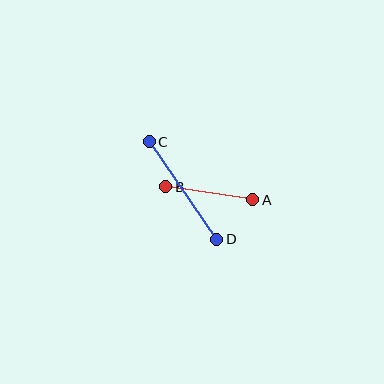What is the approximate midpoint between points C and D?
The midpoint is at approximately (183, 190) pixels.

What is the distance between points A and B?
The distance is approximately 88 pixels.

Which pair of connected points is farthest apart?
Points C and D are farthest apart.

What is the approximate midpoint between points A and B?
The midpoint is at approximately (209, 193) pixels.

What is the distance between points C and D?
The distance is approximately 119 pixels.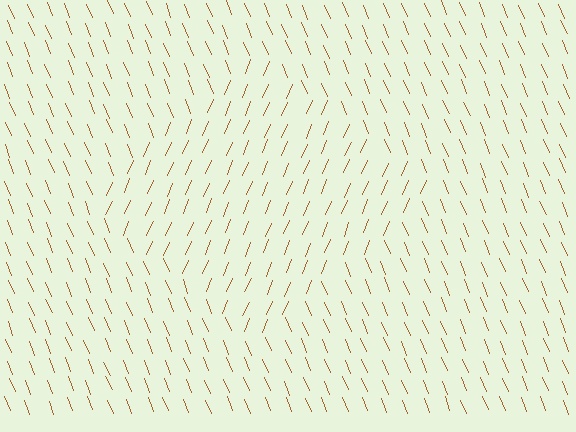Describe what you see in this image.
The image is filled with small brown line segments. A diamond region in the image has lines oriented differently from the surrounding lines, creating a visible texture boundary.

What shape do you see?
I see a diamond.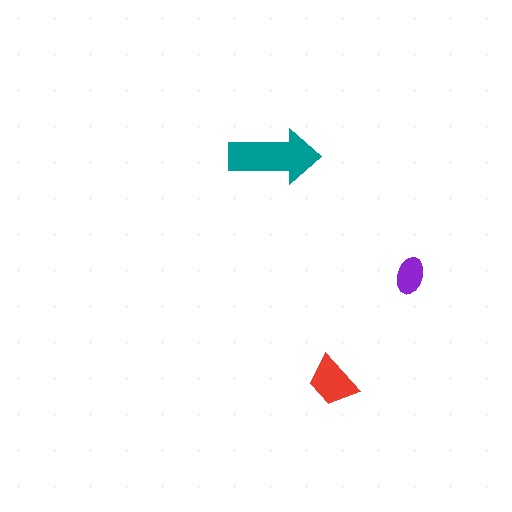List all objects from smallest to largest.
The purple ellipse, the red trapezoid, the teal arrow.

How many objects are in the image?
There are 3 objects in the image.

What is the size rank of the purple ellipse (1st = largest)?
3rd.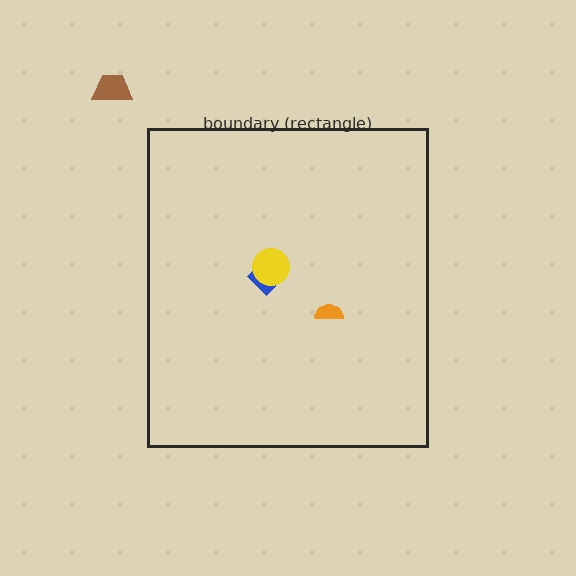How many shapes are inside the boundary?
3 inside, 1 outside.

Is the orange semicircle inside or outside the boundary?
Inside.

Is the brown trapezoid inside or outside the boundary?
Outside.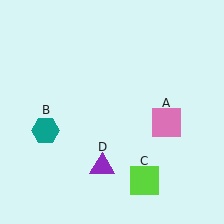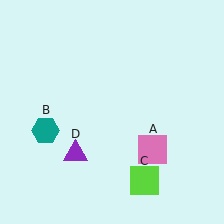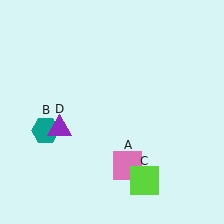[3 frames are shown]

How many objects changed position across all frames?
2 objects changed position: pink square (object A), purple triangle (object D).